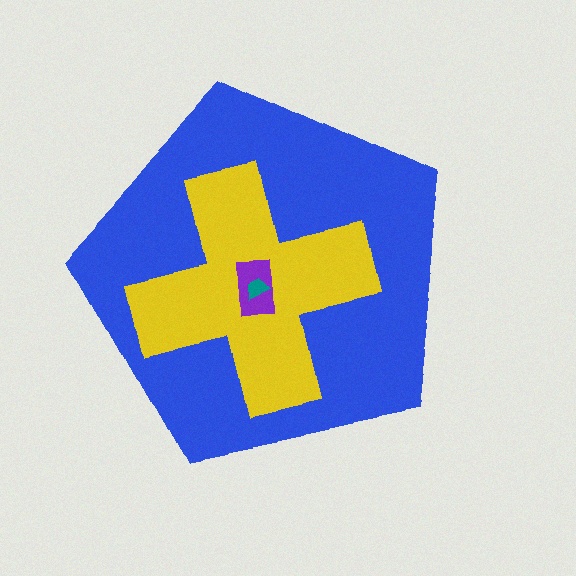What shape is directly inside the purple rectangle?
The teal trapezoid.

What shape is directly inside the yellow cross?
The purple rectangle.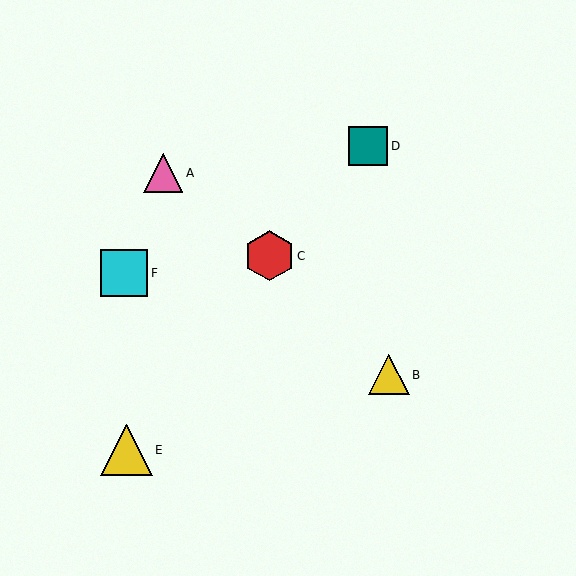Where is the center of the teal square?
The center of the teal square is at (368, 146).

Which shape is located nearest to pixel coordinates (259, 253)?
The red hexagon (labeled C) at (269, 256) is nearest to that location.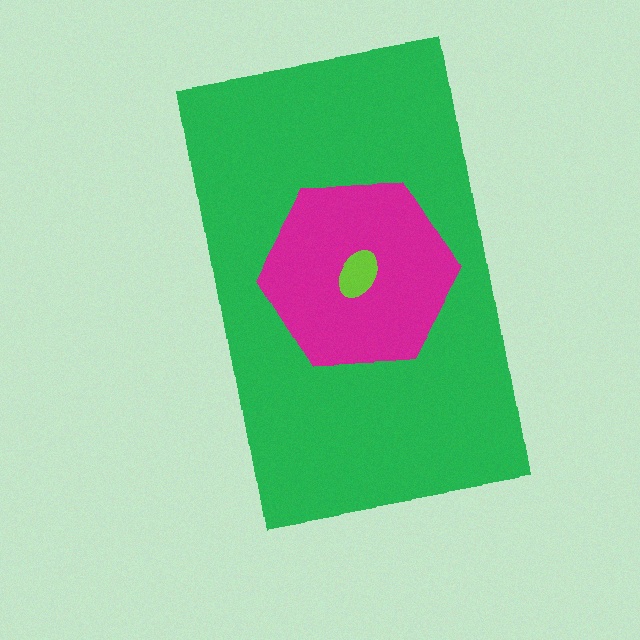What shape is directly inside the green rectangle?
The magenta hexagon.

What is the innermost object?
The lime ellipse.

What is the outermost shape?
The green rectangle.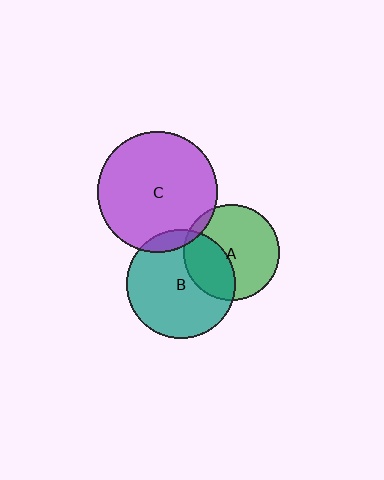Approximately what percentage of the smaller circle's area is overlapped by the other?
Approximately 10%.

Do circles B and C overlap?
Yes.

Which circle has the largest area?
Circle C (purple).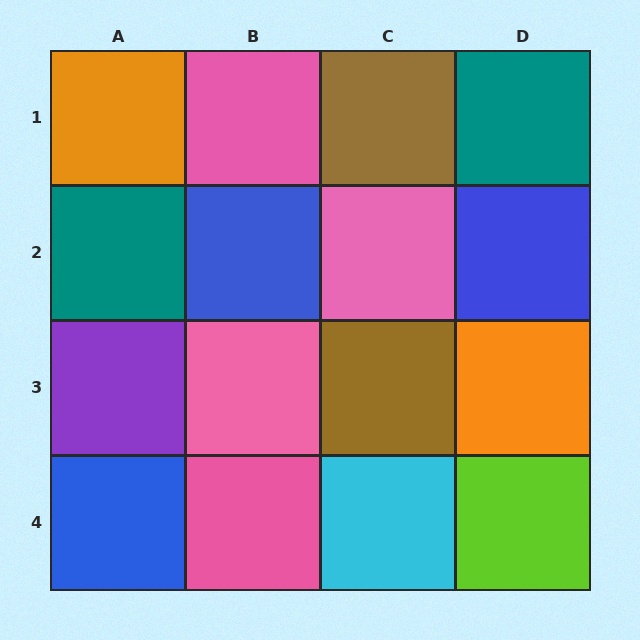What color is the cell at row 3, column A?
Purple.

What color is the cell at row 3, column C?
Brown.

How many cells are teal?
2 cells are teal.